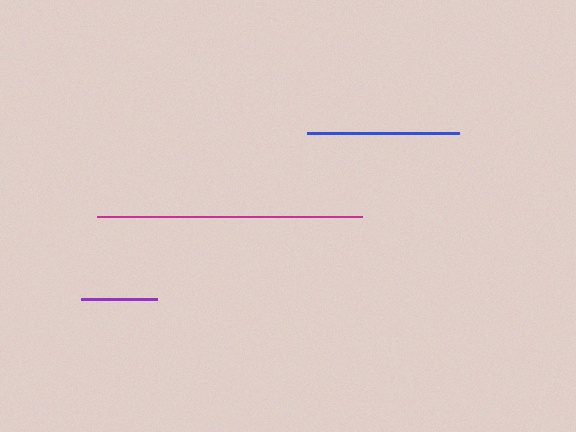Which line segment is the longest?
The magenta line is the longest at approximately 265 pixels.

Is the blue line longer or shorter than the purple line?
The blue line is longer than the purple line.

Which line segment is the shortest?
The purple line is the shortest at approximately 76 pixels.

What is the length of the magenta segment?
The magenta segment is approximately 265 pixels long.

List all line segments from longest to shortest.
From longest to shortest: magenta, blue, purple.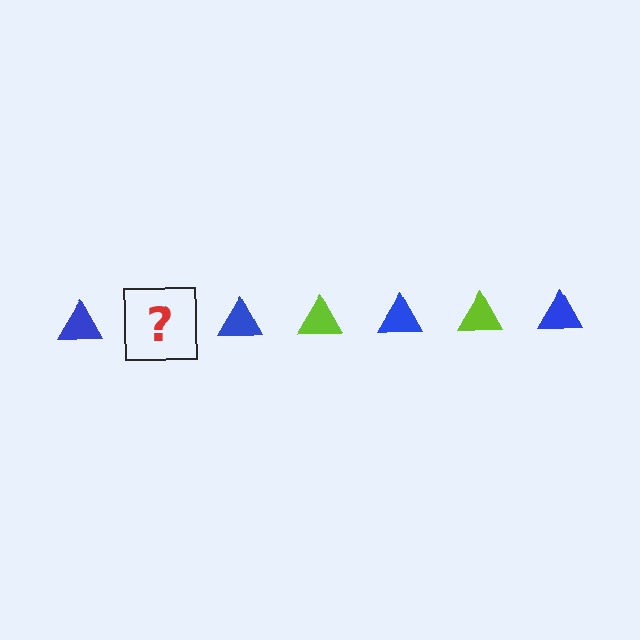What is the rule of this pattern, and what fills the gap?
The rule is that the pattern cycles through blue, lime triangles. The gap should be filled with a lime triangle.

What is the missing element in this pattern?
The missing element is a lime triangle.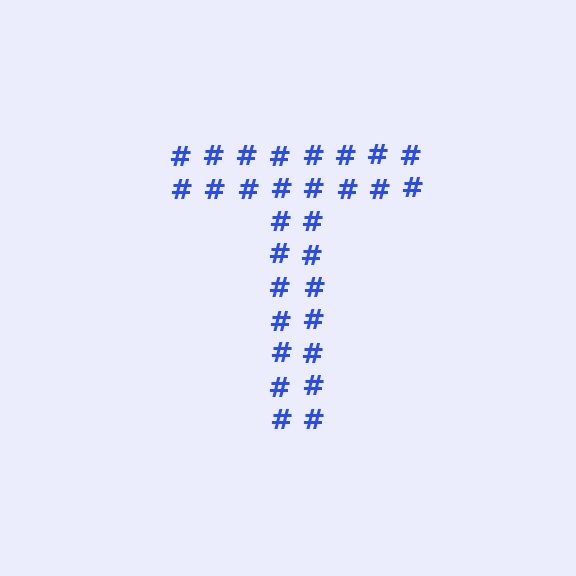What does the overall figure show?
The overall figure shows the letter T.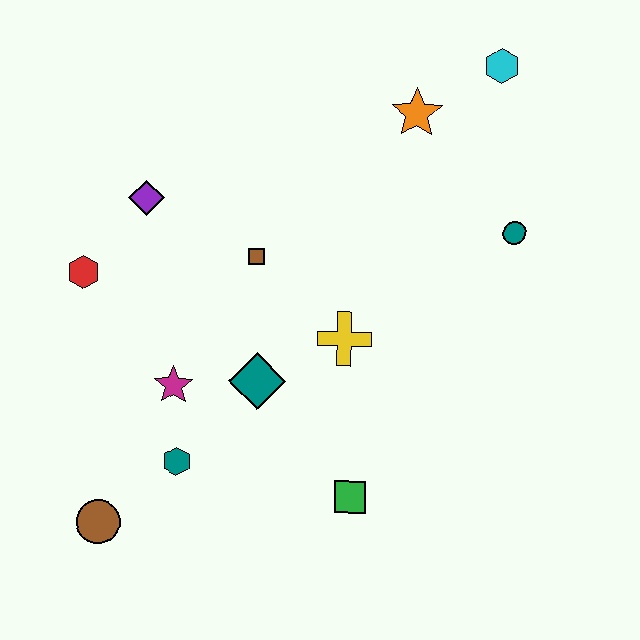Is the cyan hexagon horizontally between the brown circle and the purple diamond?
No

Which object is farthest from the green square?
The cyan hexagon is farthest from the green square.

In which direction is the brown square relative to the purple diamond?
The brown square is to the right of the purple diamond.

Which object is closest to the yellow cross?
The teal diamond is closest to the yellow cross.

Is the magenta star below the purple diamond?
Yes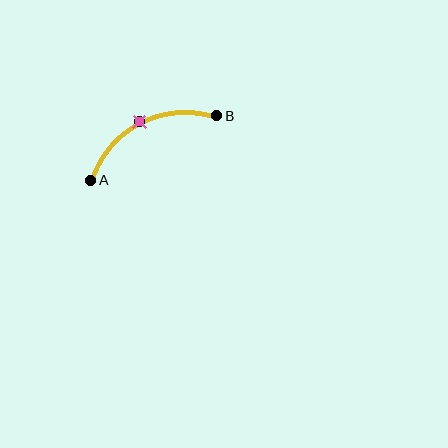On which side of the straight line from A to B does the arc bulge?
The arc bulges above the straight line connecting A and B.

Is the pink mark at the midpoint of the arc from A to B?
Yes. The pink mark lies on the arc at equal arc-length from both A and B — it is the arc midpoint.